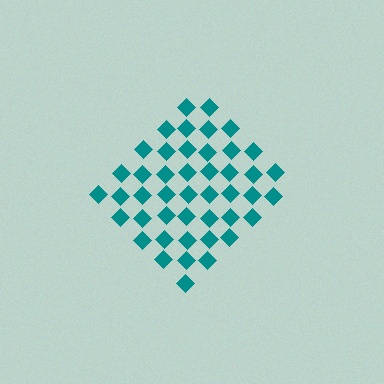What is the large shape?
The large shape is a diamond.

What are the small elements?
The small elements are diamonds.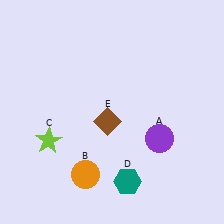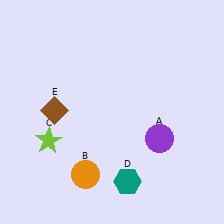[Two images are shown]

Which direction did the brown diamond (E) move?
The brown diamond (E) moved left.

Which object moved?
The brown diamond (E) moved left.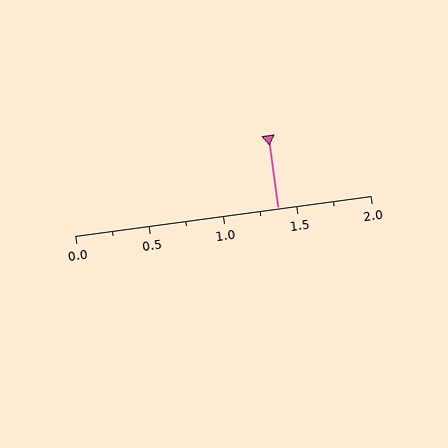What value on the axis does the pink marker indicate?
The marker indicates approximately 1.38.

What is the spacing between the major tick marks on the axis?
The major ticks are spaced 0.5 apart.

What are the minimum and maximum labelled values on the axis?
The axis runs from 0.0 to 2.0.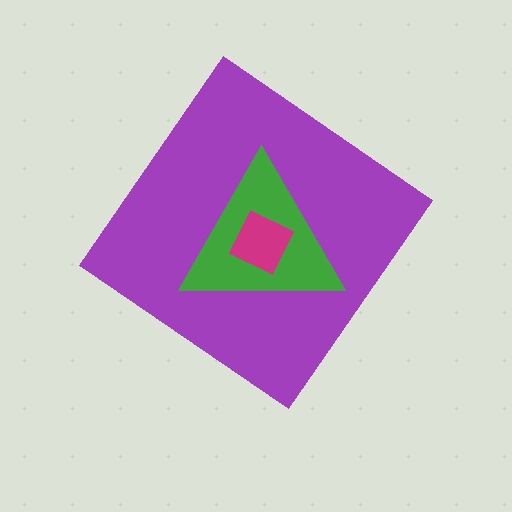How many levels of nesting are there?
3.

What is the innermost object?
The magenta square.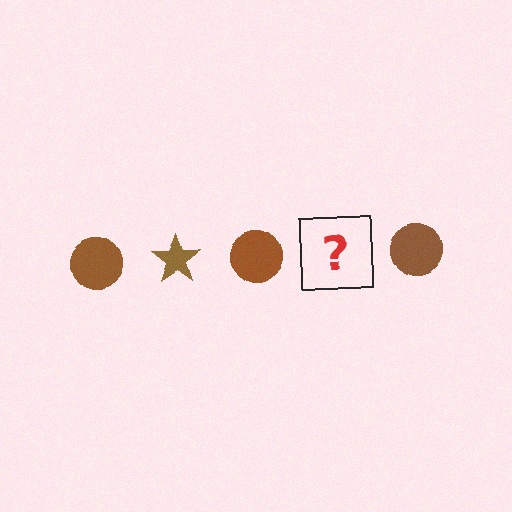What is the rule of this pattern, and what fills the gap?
The rule is that the pattern cycles through circle, star shapes in brown. The gap should be filled with a brown star.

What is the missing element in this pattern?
The missing element is a brown star.